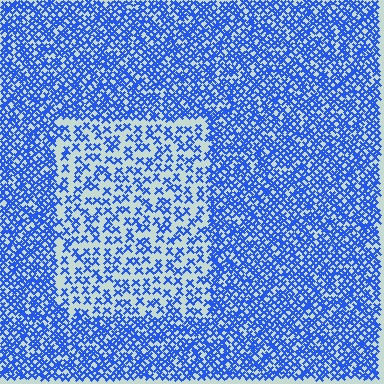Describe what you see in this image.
The image contains small blue elements arranged at two different densities. A rectangle-shaped region is visible where the elements are less densely packed than the surrounding area.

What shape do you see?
I see a rectangle.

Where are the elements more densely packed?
The elements are more densely packed outside the rectangle boundary.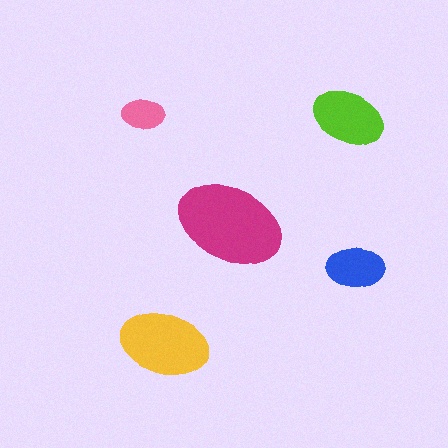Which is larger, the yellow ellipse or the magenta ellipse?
The magenta one.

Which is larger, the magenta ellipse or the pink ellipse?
The magenta one.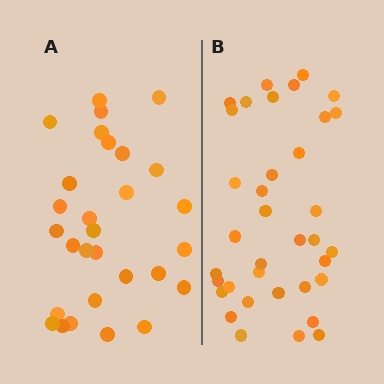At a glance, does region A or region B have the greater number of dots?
Region B (the right region) has more dots.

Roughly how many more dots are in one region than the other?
Region B has roughly 8 or so more dots than region A.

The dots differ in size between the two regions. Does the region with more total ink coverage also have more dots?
No. Region A has more total ink coverage because its dots are larger, but region B actually contains more individual dots. Total area can be misleading — the number of items is what matters here.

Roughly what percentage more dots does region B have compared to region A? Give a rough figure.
About 25% more.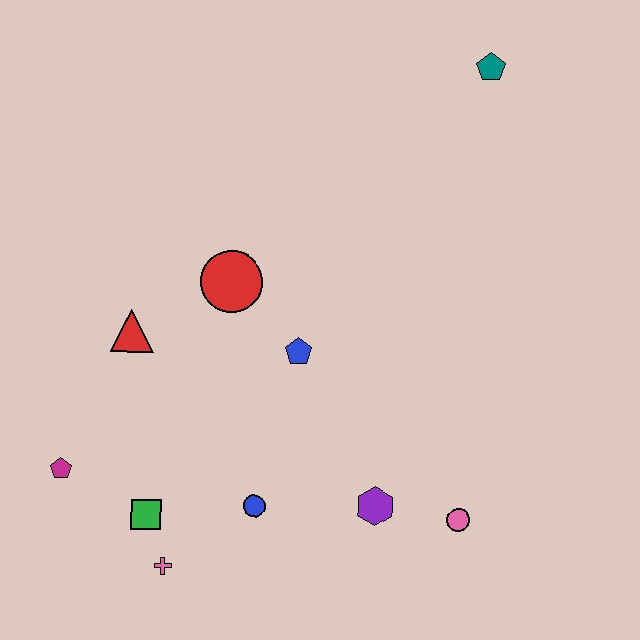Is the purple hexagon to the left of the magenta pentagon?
No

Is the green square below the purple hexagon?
Yes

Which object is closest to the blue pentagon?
The red circle is closest to the blue pentagon.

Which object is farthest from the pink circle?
The teal pentagon is farthest from the pink circle.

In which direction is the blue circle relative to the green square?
The blue circle is to the right of the green square.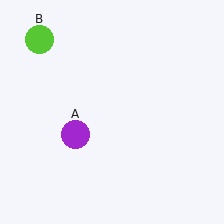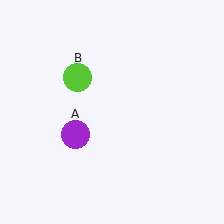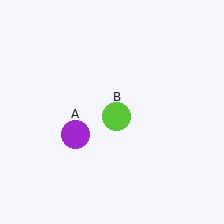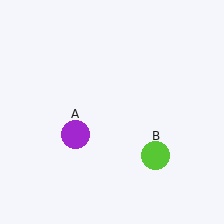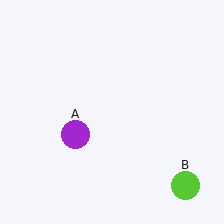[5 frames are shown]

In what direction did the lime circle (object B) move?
The lime circle (object B) moved down and to the right.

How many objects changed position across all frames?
1 object changed position: lime circle (object B).